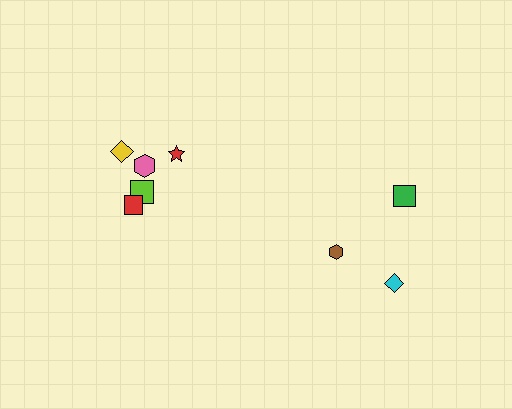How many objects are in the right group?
There are 3 objects.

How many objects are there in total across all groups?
There are 8 objects.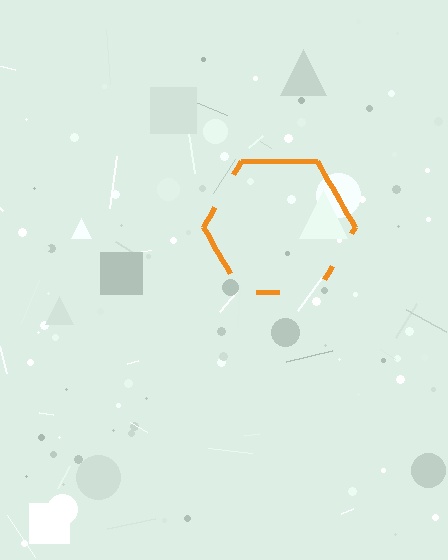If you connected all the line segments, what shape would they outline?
They would outline a hexagon.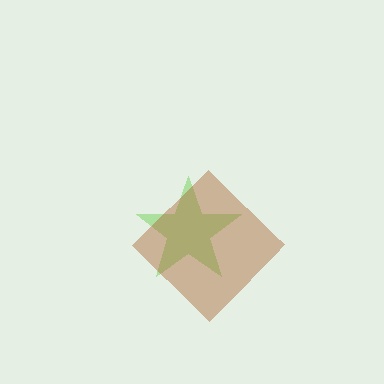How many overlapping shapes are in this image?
There are 2 overlapping shapes in the image.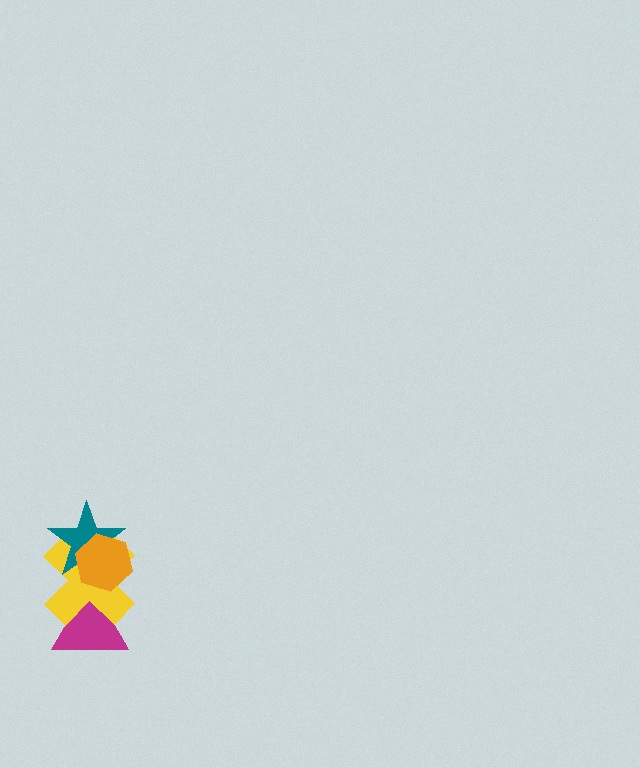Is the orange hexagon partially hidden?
No, no other shape covers it.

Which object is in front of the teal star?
The orange hexagon is in front of the teal star.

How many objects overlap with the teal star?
2 objects overlap with the teal star.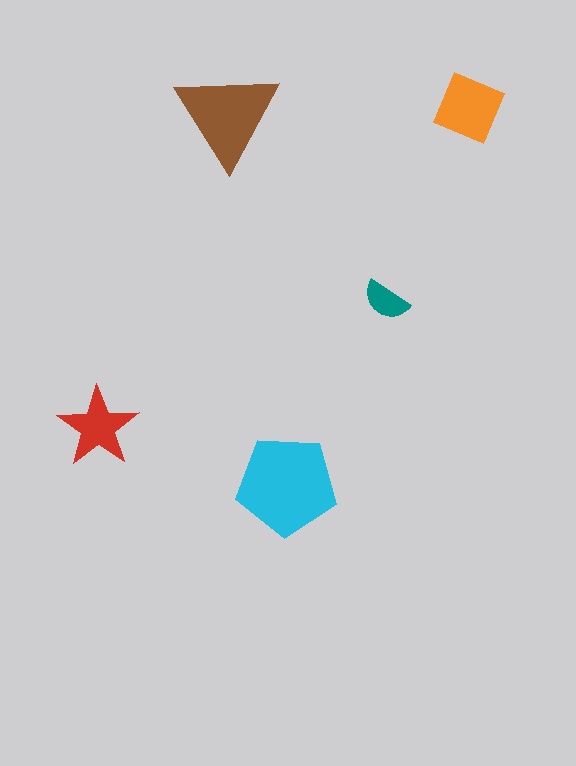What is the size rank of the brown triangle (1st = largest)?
2nd.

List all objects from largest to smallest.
The cyan pentagon, the brown triangle, the orange square, the red star, the teal semicircle.